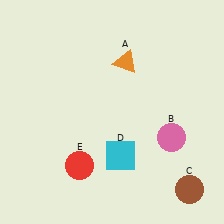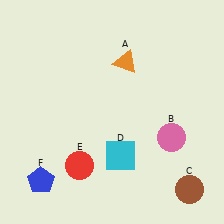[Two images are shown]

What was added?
A blue pentagon (F) was added in Image 2.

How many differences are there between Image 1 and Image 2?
There is 1 difference between the two images.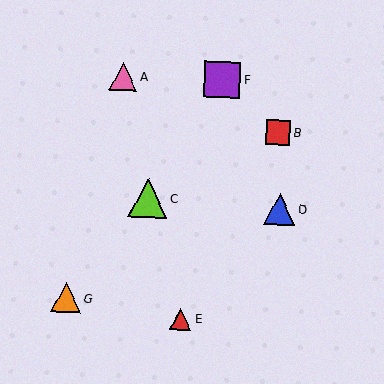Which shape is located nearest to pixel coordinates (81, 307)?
The orange triangle (labeled G) at (66, 298) is nearest to that location.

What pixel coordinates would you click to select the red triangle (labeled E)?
Click at (181, 319) to select the red triangle E.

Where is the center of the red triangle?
The center of the red triangle is at (181, 319).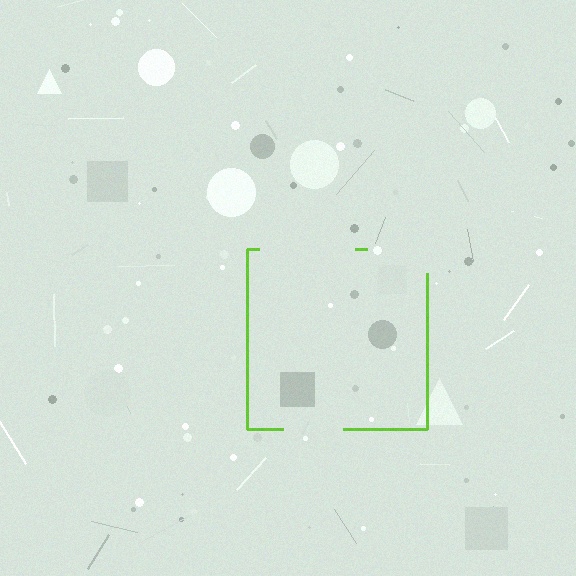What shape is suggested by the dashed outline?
The dashed outline suggests a square.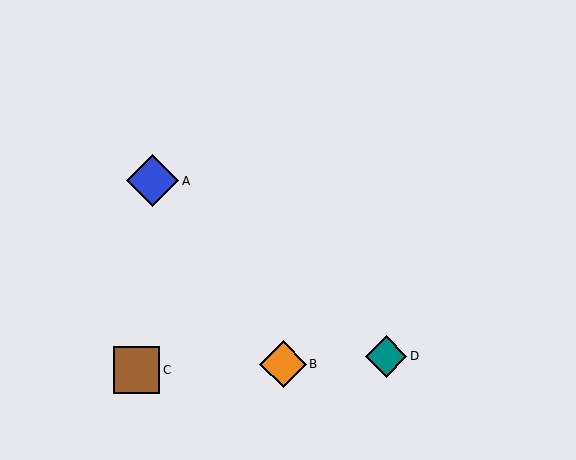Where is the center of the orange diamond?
The center of the orange diamond is at (283, 364).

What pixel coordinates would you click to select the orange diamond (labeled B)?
Click at (283, 364) to select the orange diamond B.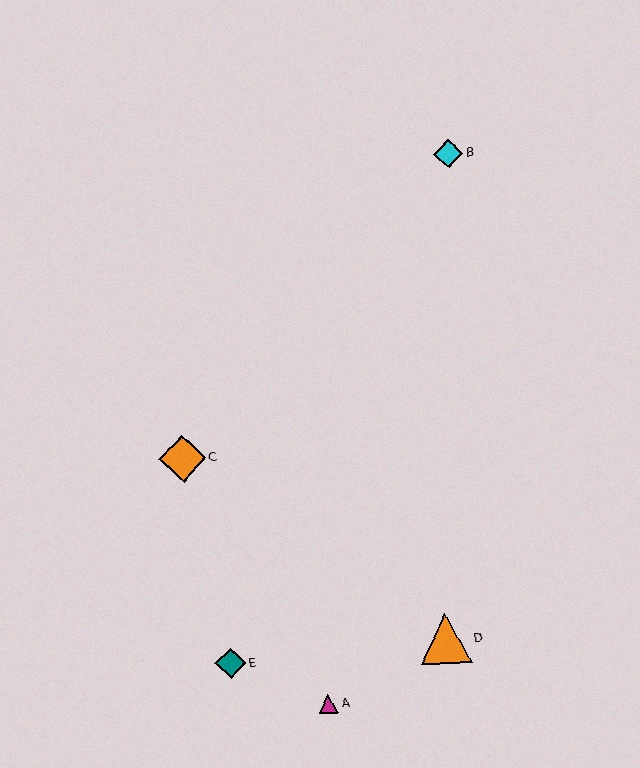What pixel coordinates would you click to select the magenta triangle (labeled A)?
Click at (328, 704) to select the magenta triangle A.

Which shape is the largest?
The orange triangle (labeled D) is the largest.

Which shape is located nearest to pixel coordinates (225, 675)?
The teal diamond (labeled E) at (231, 663) is nearest to that location.